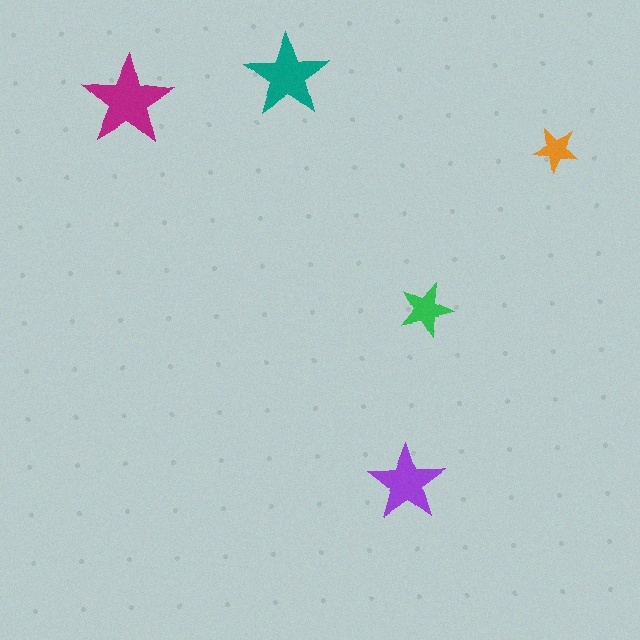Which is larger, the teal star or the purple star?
The teal one.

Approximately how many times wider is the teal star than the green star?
About 1.5 times wider.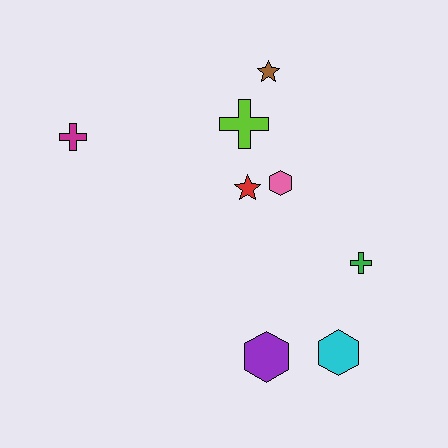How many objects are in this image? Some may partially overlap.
There are 8 objects.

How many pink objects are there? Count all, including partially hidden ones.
There is 1 pink object.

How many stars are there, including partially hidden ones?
There are 2 stars.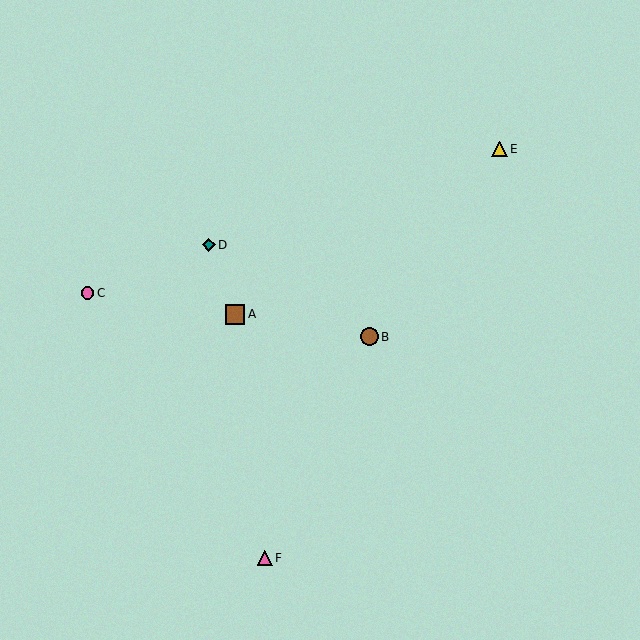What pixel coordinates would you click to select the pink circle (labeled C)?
Click at (88, 293) to select the pink circle C.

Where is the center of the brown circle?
The center of the brown circle is at (370, 337).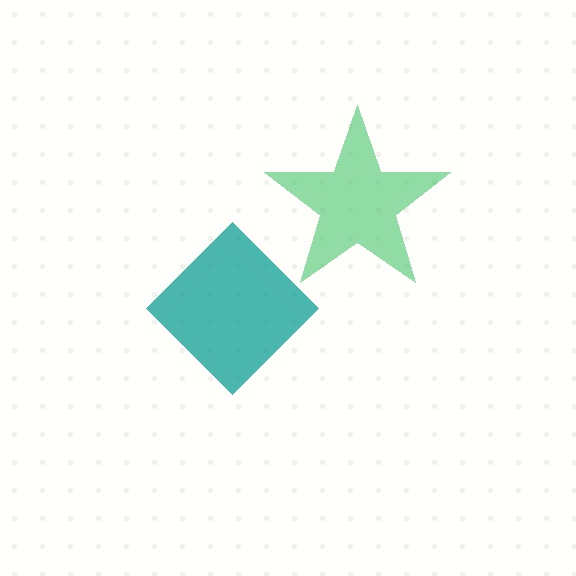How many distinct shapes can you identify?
There are 2 distinct shapes: a green star, a teal diamond.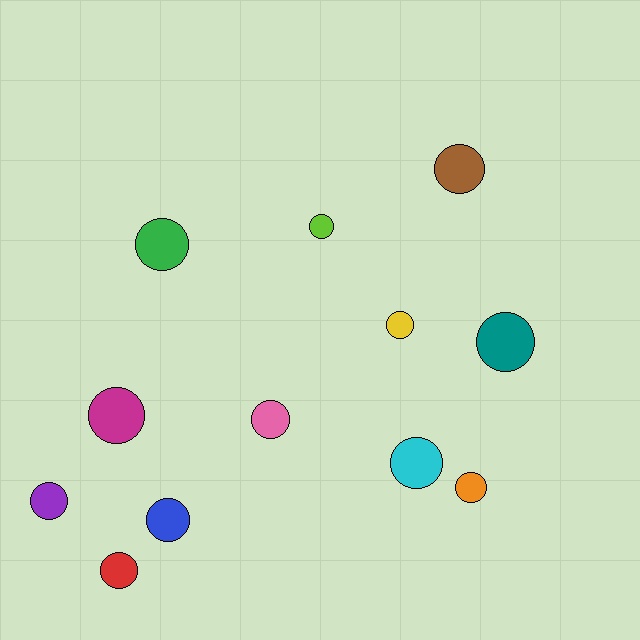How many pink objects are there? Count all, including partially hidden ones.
There is 1 pink object.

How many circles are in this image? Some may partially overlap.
There are 12 circles.